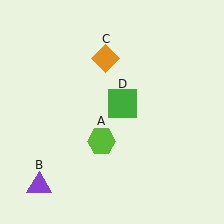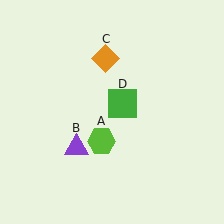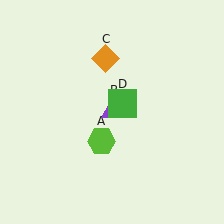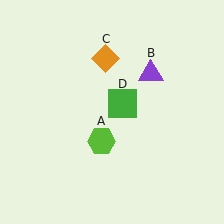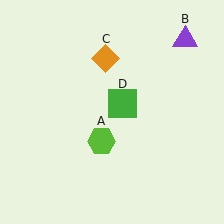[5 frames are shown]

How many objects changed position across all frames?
1 object changed position: purple triangle (object B).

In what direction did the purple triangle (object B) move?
The purple triangle (object B) moved up and to the right.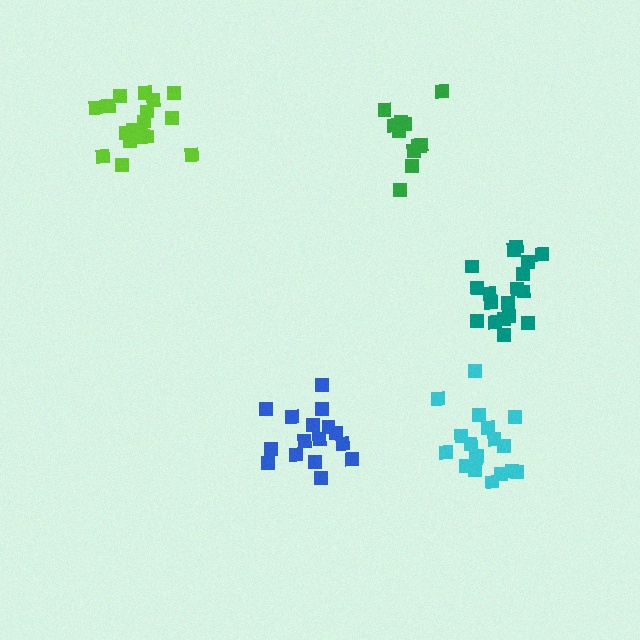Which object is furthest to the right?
The teal cluster is rightmost.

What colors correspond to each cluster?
The clusters are colored: lime, teal, cyan, green, blue.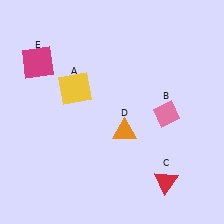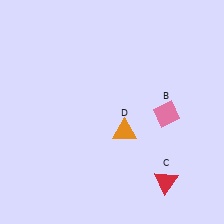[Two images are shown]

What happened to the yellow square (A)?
The yellow square (A) was removed in Image 2. It was in the top-left area of Image 1.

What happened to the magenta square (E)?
The magenta square (E) was removed in Image 2. It was in the top-left area of Image 1.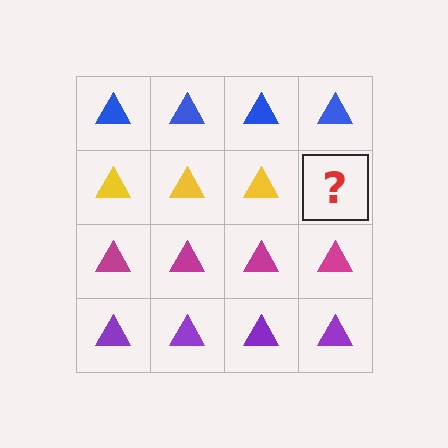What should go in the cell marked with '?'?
The missing cell should contain a yellow triangle.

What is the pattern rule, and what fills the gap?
The rule is that each row has a consistent color. The gap should be filled with a yellow triangle.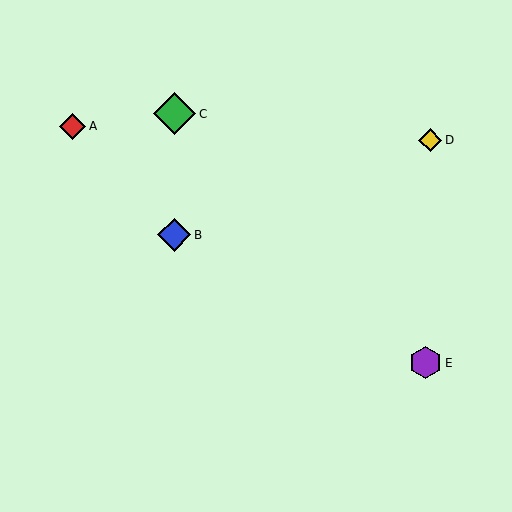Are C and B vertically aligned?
Yes, both are at x≈174.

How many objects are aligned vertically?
2 objects (B, C) are aligned vertically.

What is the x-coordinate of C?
Object C is at x≈174.